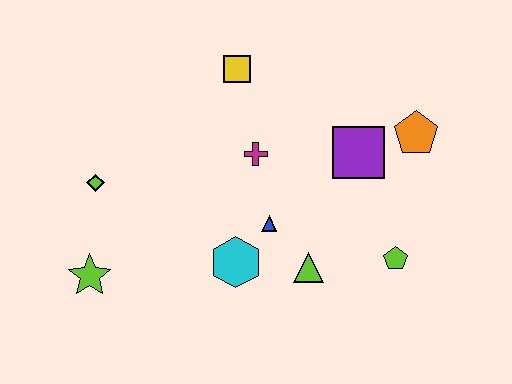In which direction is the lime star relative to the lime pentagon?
The lime star is to the left of the lime pentagon.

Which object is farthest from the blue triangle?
The lime star is farthest from the blue triangle.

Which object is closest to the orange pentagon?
The purple square is closest to the orange pentagon.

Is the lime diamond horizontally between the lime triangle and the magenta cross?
No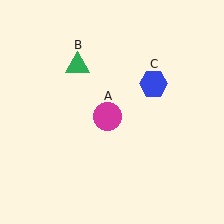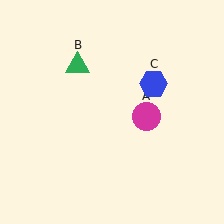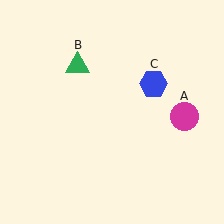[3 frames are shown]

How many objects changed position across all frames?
1 object changed position: magenta circle (object A).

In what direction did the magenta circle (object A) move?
The magenta circle (object A) moved right.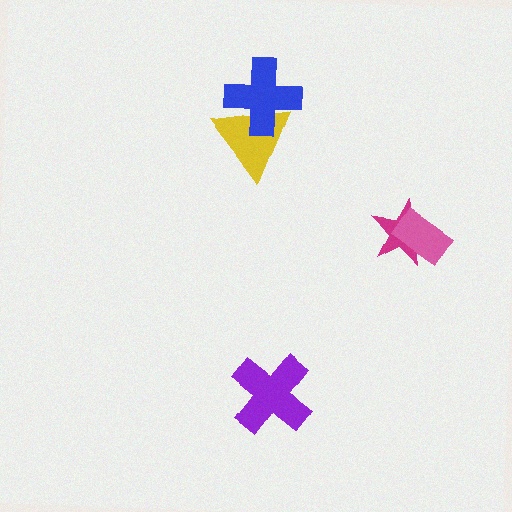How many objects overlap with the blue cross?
1 object overlaps with the blue cross.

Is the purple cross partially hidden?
No, no other shape covers it.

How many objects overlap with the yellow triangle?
1 object overlaps with the yellow triangle.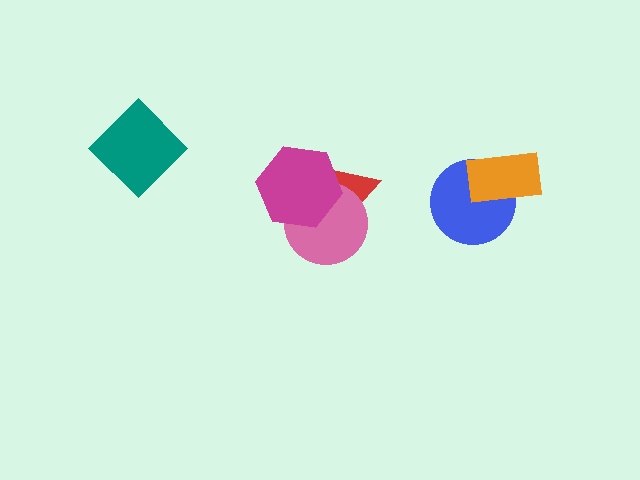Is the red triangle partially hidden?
Yes, it is partially covered by another shape.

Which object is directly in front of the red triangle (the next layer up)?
The pink circle is directly in front of the red triangle.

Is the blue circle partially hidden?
Yes, it is partially covered by another shape.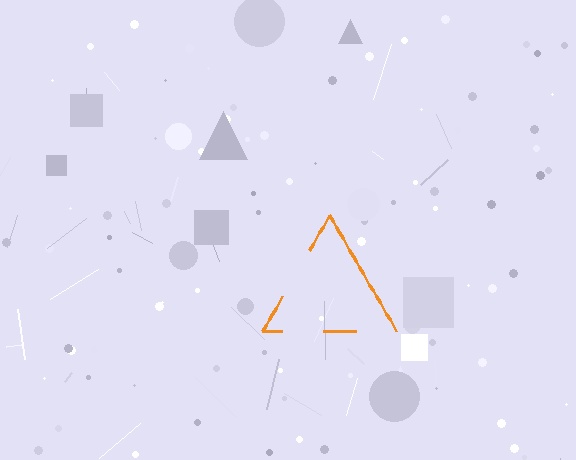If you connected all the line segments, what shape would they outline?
They would outline a triangle.